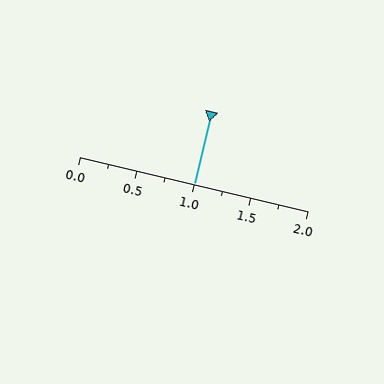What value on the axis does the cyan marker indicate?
The marker indicates approximately 1.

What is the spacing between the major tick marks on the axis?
The major ticks are spaced 0.5 apart.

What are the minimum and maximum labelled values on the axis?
The axis runs from 0.0 to 2.0.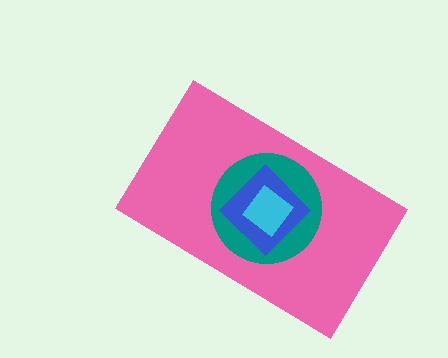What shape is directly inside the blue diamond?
The cyan diamond.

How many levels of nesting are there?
4.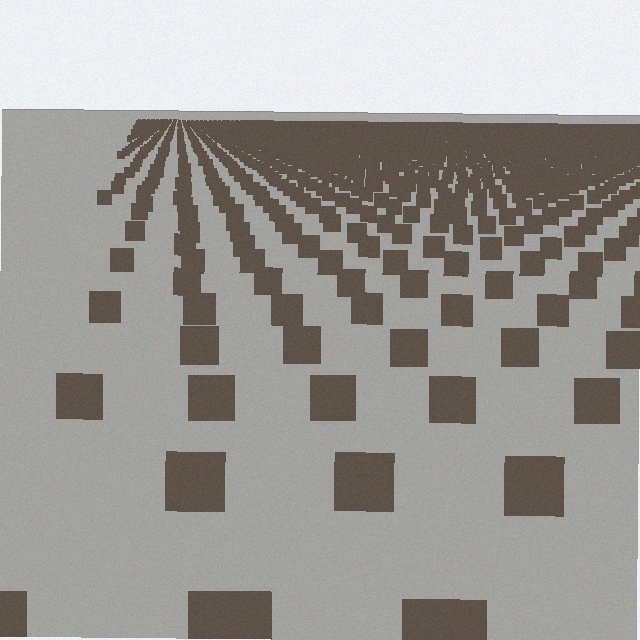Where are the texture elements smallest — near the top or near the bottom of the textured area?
Near the top.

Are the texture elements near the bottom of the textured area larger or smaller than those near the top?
Larger. Near the bottom, elements are closer to the viewer and appear at a bigger on-screen size.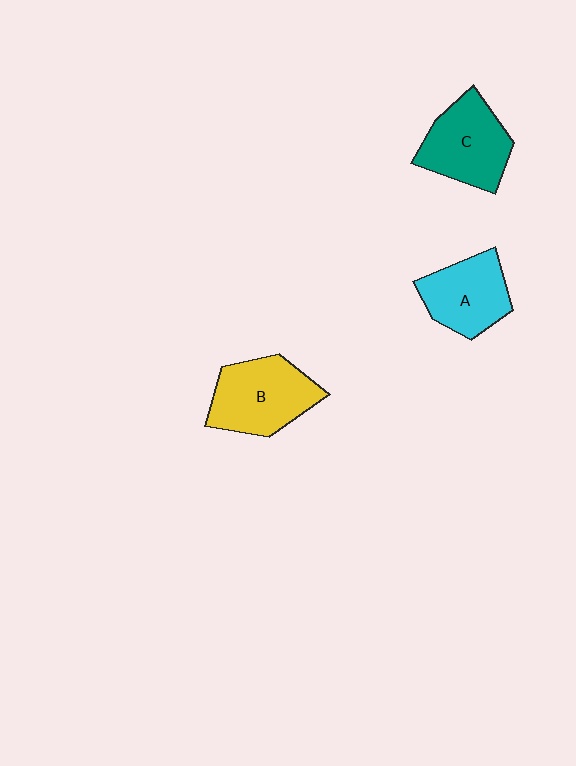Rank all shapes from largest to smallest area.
From largest to smallest: B (yellow), C (teal), A (cyan).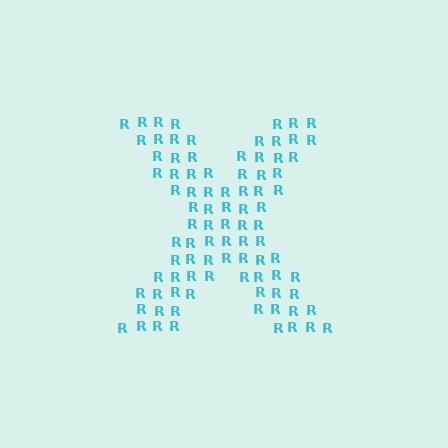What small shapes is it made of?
It is made of small letter R's.